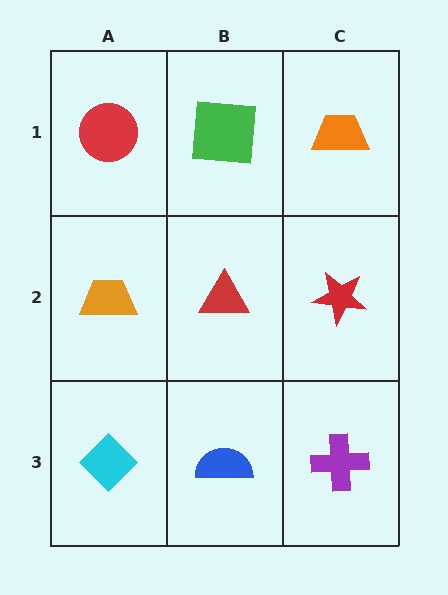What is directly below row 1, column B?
A red triangle.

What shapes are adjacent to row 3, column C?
A red star (row 2, column C), a blue semicircle (row 3, column B).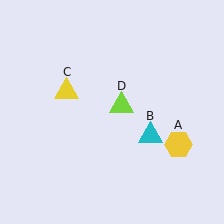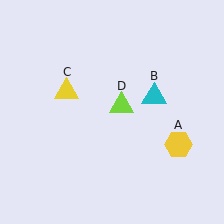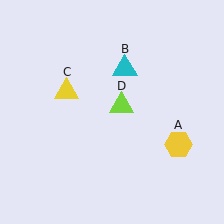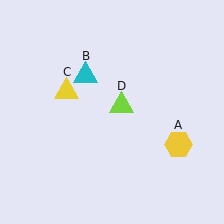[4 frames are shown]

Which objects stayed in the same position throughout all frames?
Yellow hexagon (object A) and yellow triangle (object C) and lime triangle (object D) remained stationary.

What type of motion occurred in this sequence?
The cyan triangle (object B) rotated counterclockwise around the center of the scene.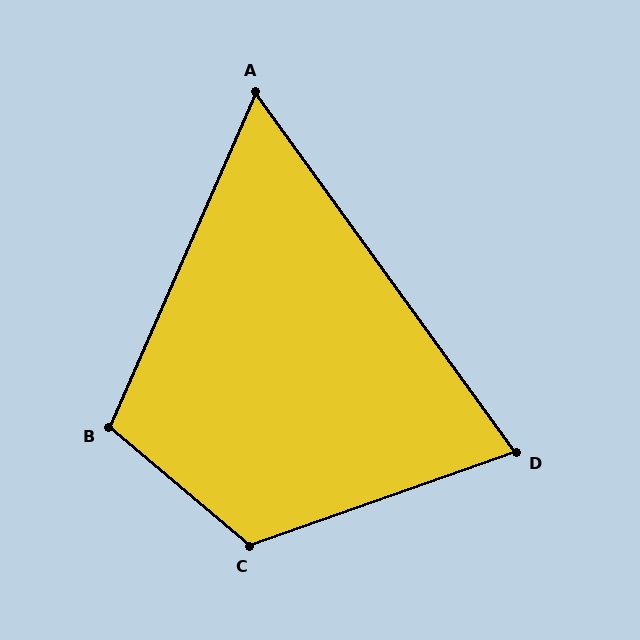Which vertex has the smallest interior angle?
A, at approximately 60 degrees.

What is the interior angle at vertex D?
Approximately 73 degrees (acute).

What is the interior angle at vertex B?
Approximately 107 degrees (obtuse).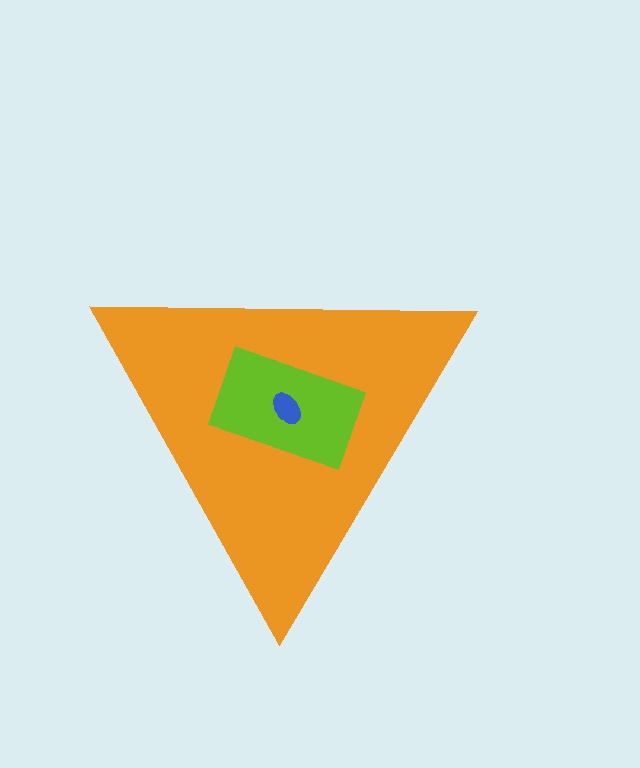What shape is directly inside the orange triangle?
The lime rectangle.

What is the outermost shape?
The orange triangle.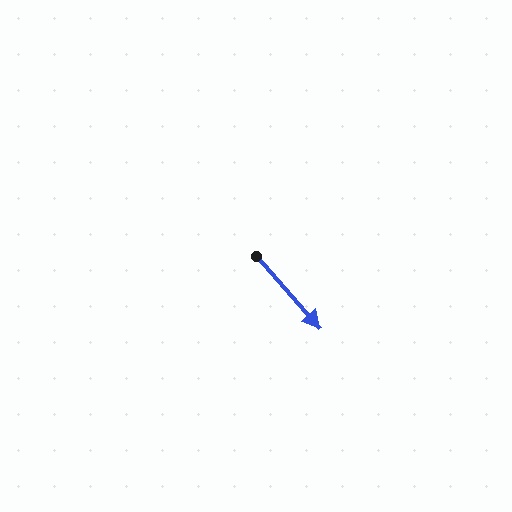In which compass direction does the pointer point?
Southeast.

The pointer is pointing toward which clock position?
Roughly 5 o'clock.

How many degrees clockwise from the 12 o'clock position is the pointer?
Approximately 139 degrees.